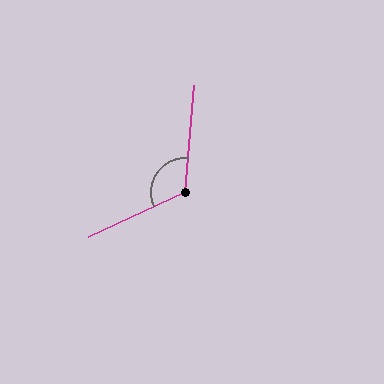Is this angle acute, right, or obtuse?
It is obtuse.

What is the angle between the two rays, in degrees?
Approximately 120 degrees.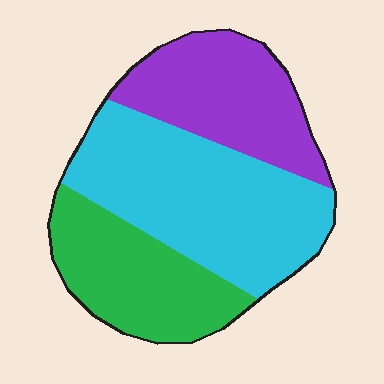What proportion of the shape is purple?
Purple takes up about one quarter (1/4) of the shape.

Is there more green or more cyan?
Cyan.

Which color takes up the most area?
Cyan, at roughly 45%.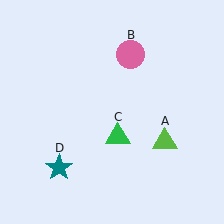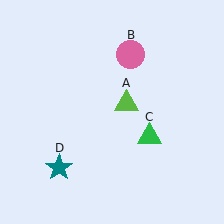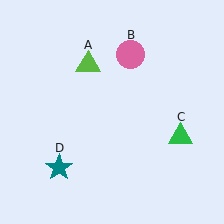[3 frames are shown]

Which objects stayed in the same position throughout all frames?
Pink circle (object B) and teal star (object D) remained stationary.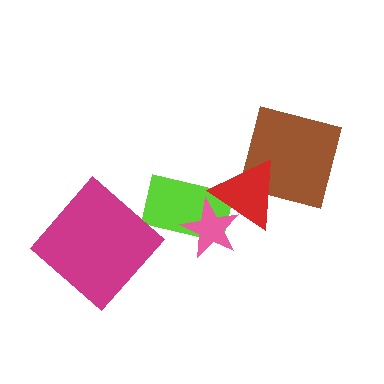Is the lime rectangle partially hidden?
Yes, it is partially covered by another shape.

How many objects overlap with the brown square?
1 object overlaps with the brown square.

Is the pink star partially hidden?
No, no other shape covers it.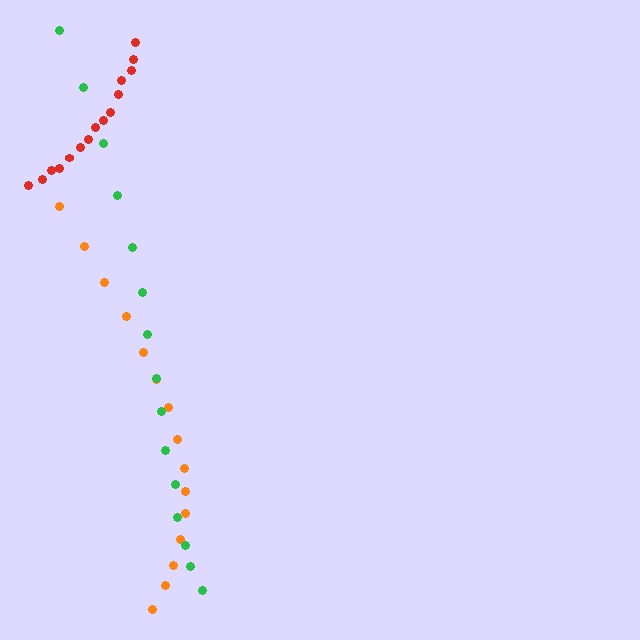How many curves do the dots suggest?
There are 3 distinct paths.